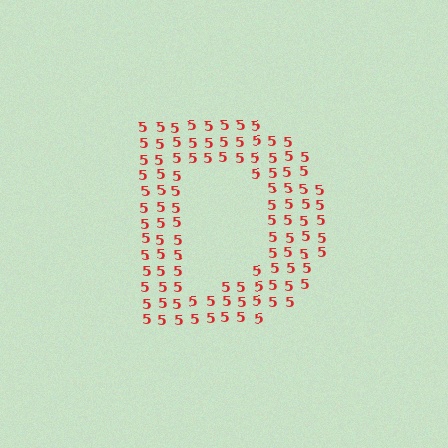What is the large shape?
The large shape is the letter D.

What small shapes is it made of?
It is made of small digit 5's.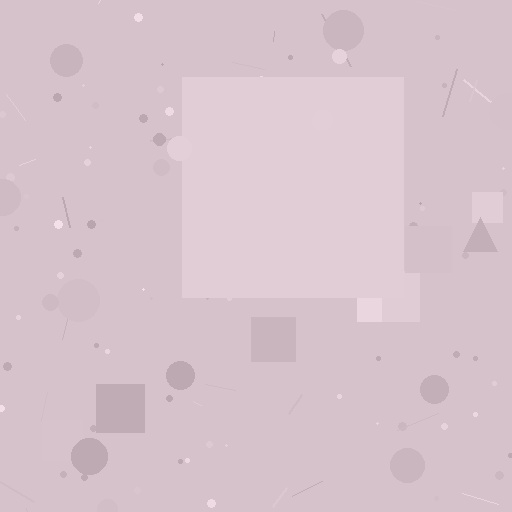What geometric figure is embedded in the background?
A square is embedded in the background.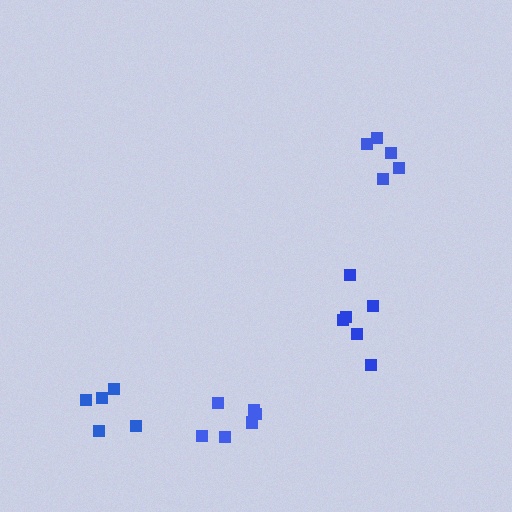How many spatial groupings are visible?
There are 4 spatial groupings.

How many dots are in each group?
Group 1: 6 dots, Group 2: 6 dots, Group 3: 5 dots, Group 4: 5 dots (22 total).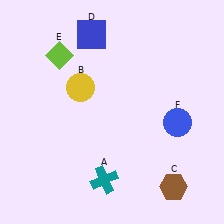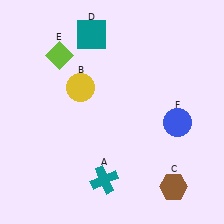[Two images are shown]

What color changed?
The square (D) changed from blue in Image 1 to teal in Image 2.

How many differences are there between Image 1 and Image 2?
There is 1 difference between the two images.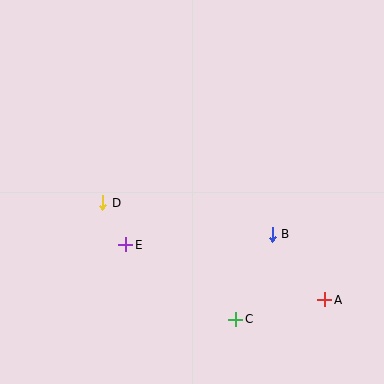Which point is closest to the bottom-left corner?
Point E is closest to the bottom-left corner.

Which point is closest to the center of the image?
Point E at (126, 245) is closest to the center.